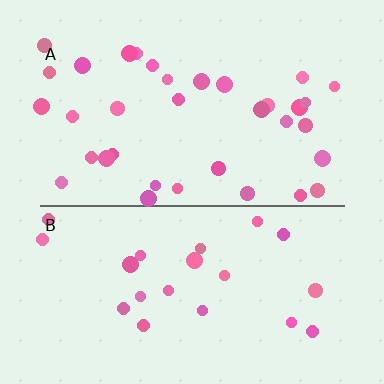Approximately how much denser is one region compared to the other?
Approximately 1.6× — region A over region B.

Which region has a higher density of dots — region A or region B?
A (the top).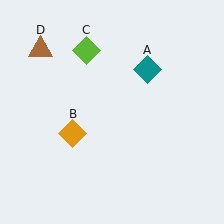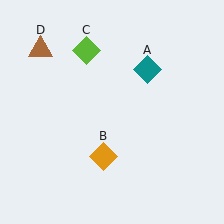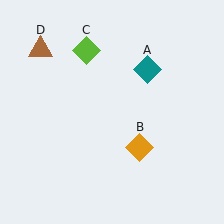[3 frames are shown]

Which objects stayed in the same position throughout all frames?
Teal diamond (object A) and lime diamond (object C) and brown triangle (object D) remained stationary.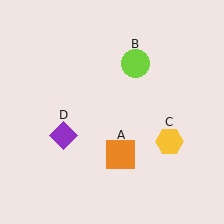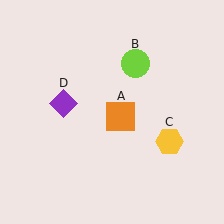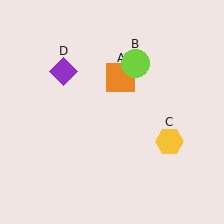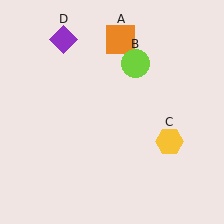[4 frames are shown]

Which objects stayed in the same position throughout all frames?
Lime circle (object B) and yellow hexagon (object C) remained stationary.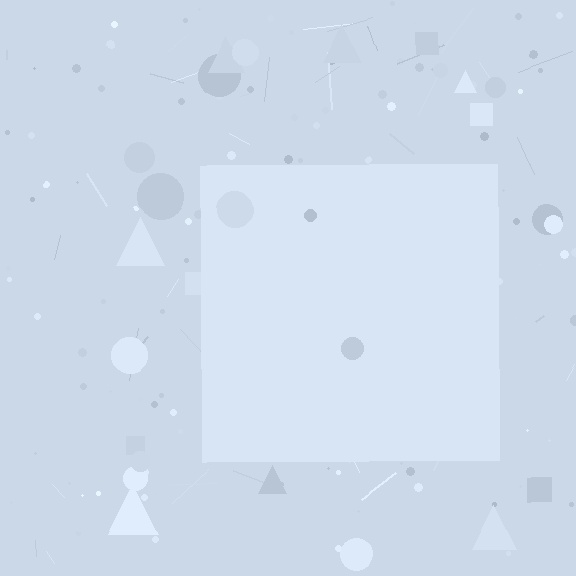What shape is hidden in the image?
A square is hidden in the image.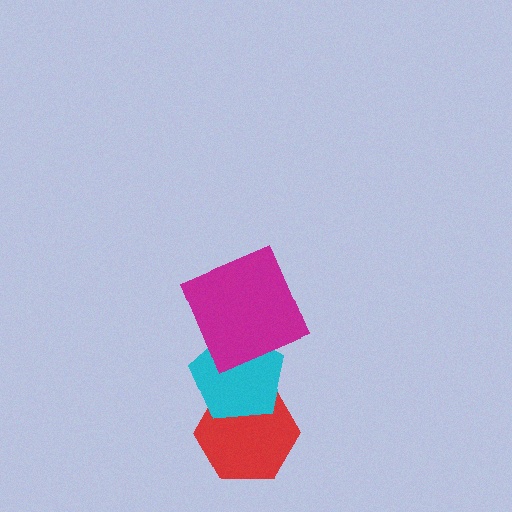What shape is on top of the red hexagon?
The cyan pentagon is on top of the red hexagon.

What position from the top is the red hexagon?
The red hexagon is 3rd from the top.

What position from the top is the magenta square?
The magenta square is 1st from the top.